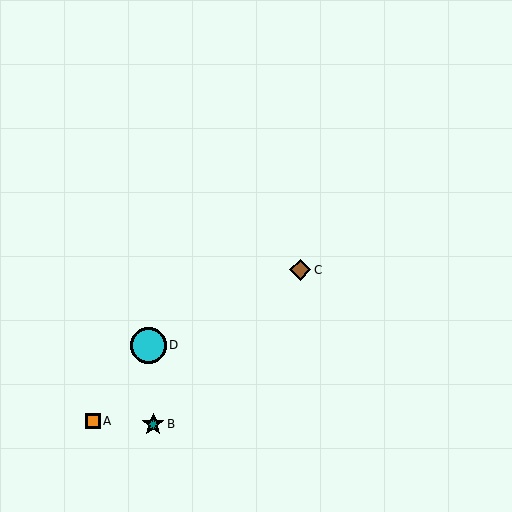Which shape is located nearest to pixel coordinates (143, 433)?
The teal star (labeled B) at (153, 424) is nearest to that location.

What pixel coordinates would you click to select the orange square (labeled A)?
Click at (93, 421) to select the orange square A.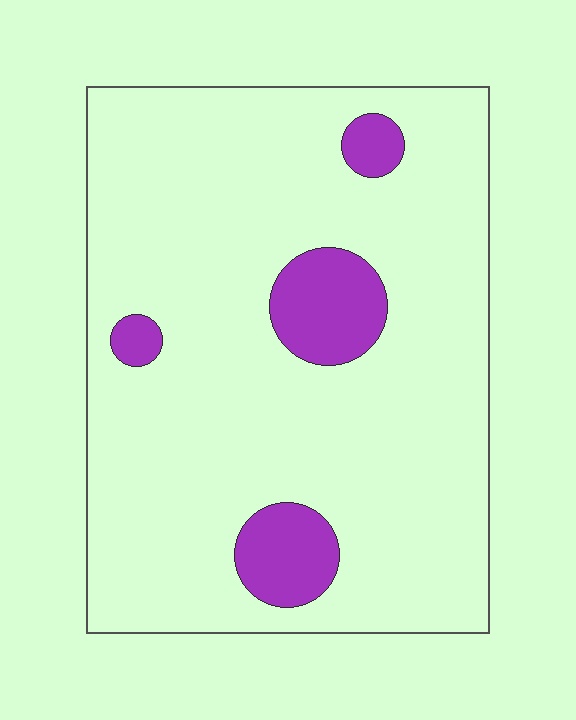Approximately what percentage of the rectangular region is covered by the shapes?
Approximately 10%.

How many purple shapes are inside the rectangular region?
4.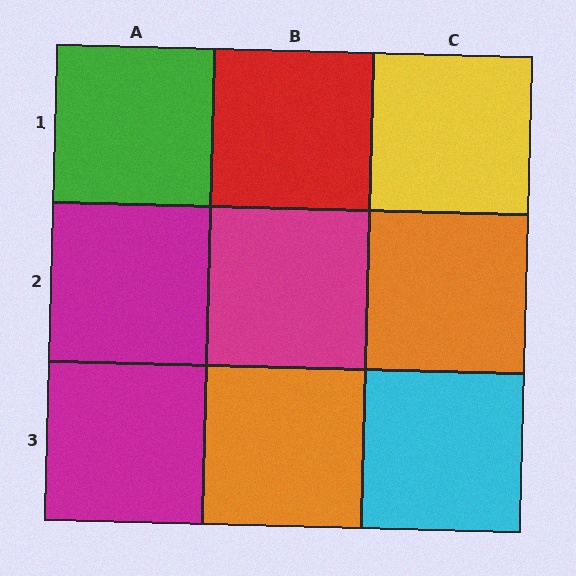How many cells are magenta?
3 cells are magenta.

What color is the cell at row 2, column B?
Magenta.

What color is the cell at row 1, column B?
Red.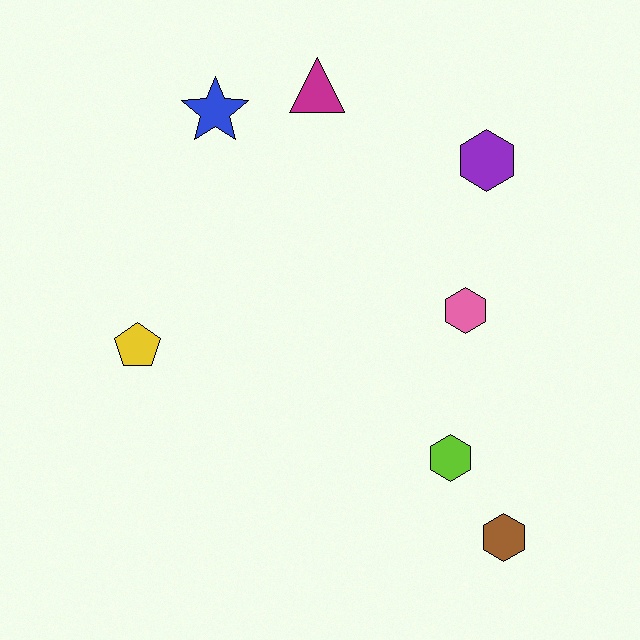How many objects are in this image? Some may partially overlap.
There are 7 objects.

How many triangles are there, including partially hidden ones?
There is 1 triangle.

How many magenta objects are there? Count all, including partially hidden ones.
There is 1 magenta object.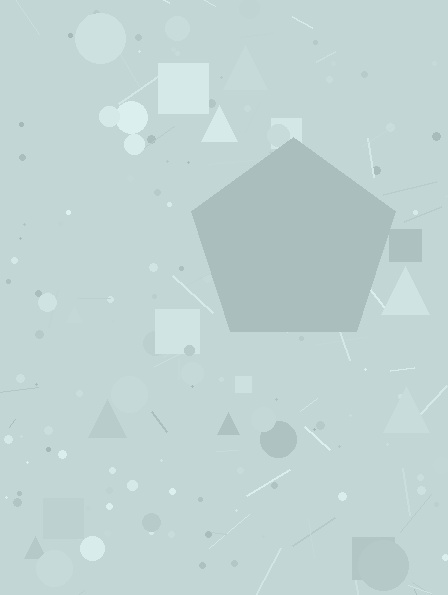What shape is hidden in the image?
A pentagon is hidden in the image.